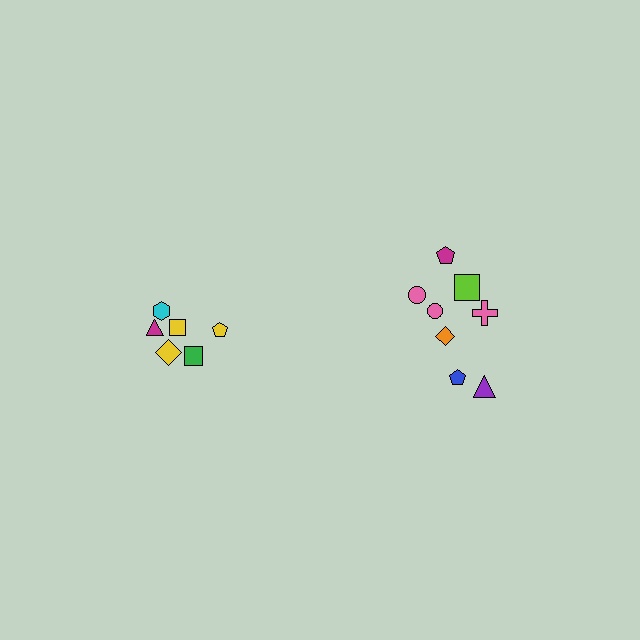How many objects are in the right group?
There are 8 objects.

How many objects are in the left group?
There are 6 objects.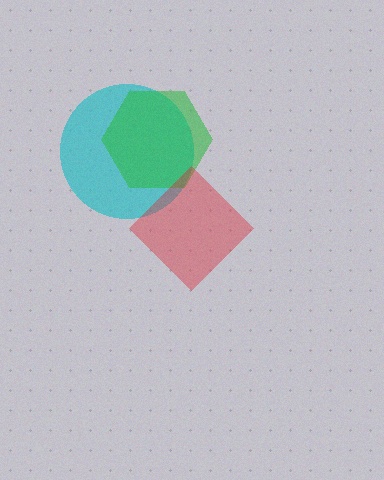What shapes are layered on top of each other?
The layered shapes are: a cyan circle, a green hexagon, a red diamond.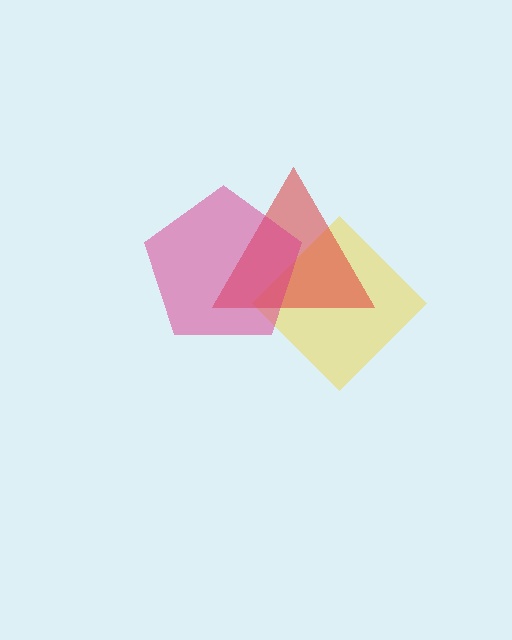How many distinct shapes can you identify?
There are 3 distinct shapes: a yellow diamond, a red triangle, a magenta pentagon.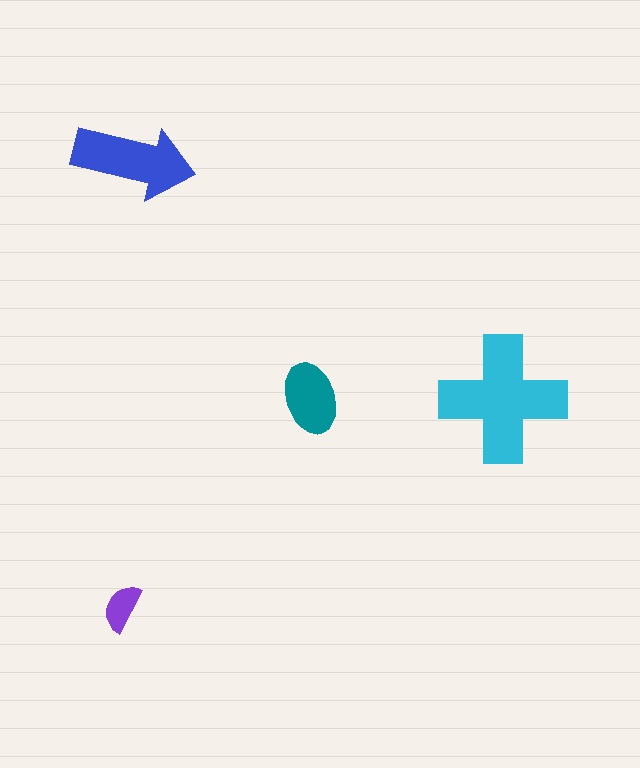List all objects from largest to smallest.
The cyan cross, the blue arrow, the teal ellipse, the purple semicircle.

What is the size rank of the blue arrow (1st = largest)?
2nd.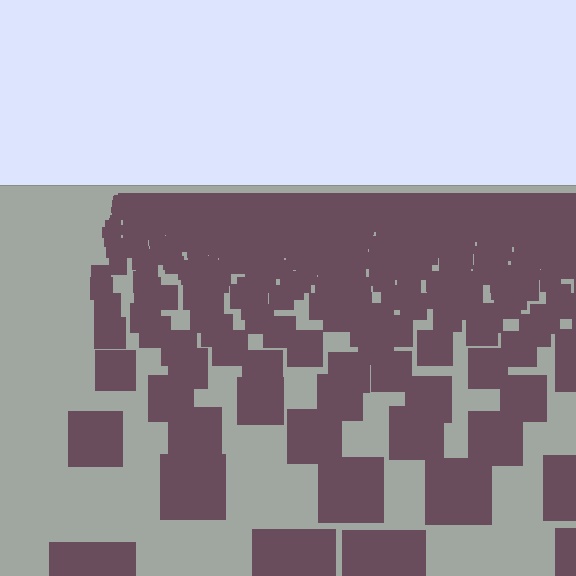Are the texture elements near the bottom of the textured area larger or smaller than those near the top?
Larger. Near the bottom, elements are closer to the viewer and appear at a bigger on-screen size.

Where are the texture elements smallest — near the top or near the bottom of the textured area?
Near the top.